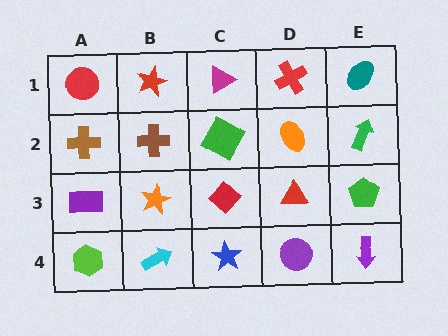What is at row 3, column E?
A green pentagon.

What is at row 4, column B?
A cyan arrow.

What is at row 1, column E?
A teal ellipse.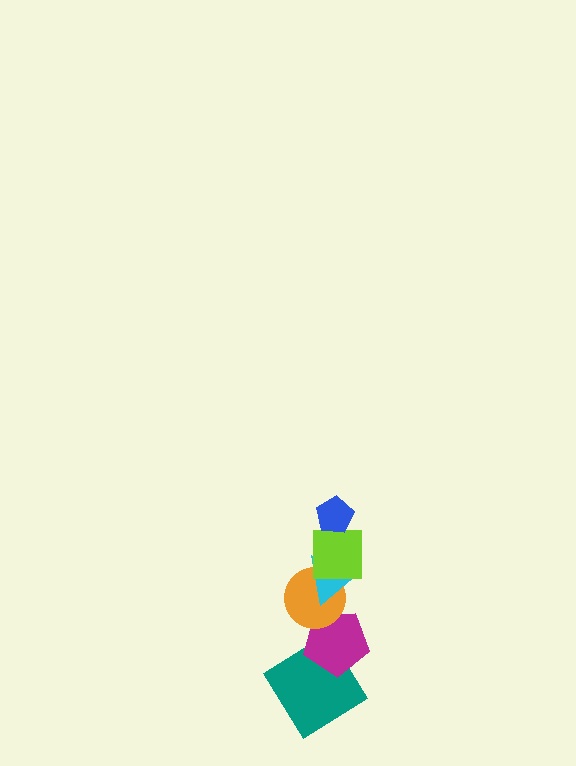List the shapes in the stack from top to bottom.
From top to bottom: the blue pentagon, the lime square, the cyan triangle, the orange circle, the magenta pentagon, the teal diamond.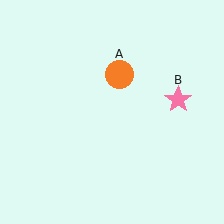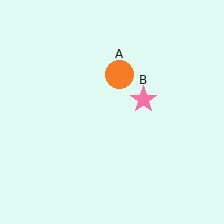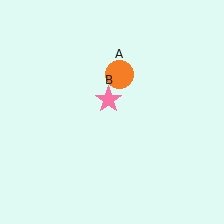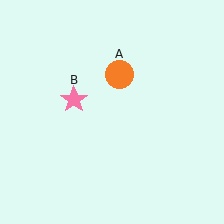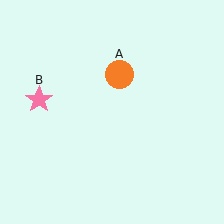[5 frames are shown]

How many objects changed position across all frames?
1 object changed position: pink star (object B).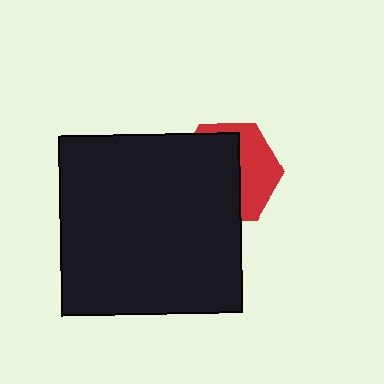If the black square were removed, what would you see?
You would see the complete red hexagon.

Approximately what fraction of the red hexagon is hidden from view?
Roughly 60% of the red hexagon is hidden behind the black square.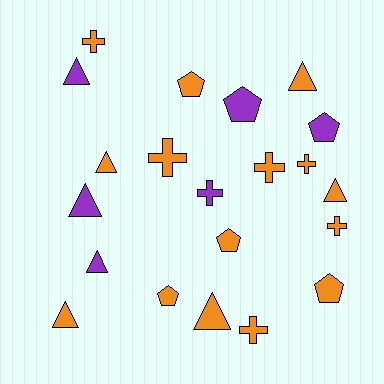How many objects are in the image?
There are 21 objects.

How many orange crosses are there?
There are 6 orange crosses.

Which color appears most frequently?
Orange, with 15 objects.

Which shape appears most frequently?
Triangle, with 8 objects.